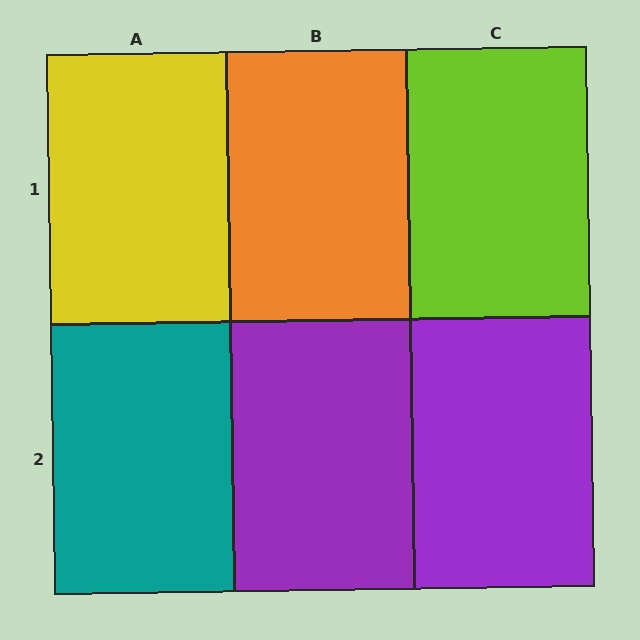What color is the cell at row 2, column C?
Purple.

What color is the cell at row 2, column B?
Purple.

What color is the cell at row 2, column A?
Teal.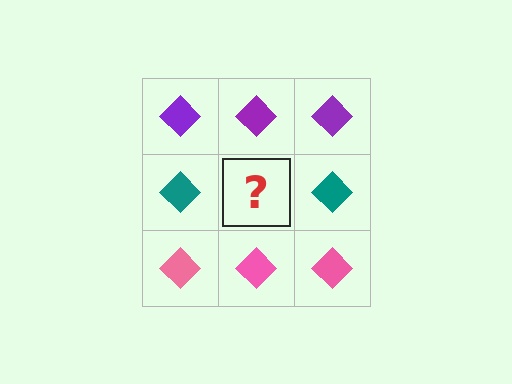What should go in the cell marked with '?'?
The missing cell should contain a teal diamond.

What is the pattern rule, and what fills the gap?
The rule is that each row has a consistent color. The gap should be filled with a teal diamond.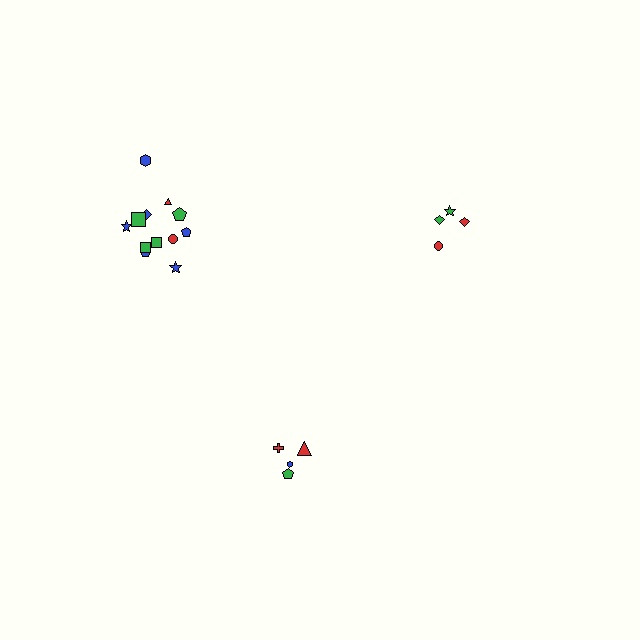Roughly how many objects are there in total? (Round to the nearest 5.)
Roughly 20 objects in total.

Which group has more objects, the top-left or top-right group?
The top-left group.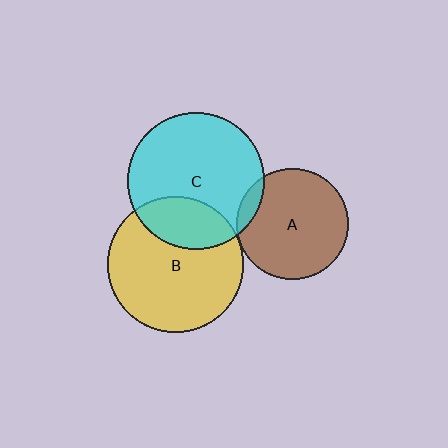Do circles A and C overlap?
Yes.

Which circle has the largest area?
Circle C (cyan).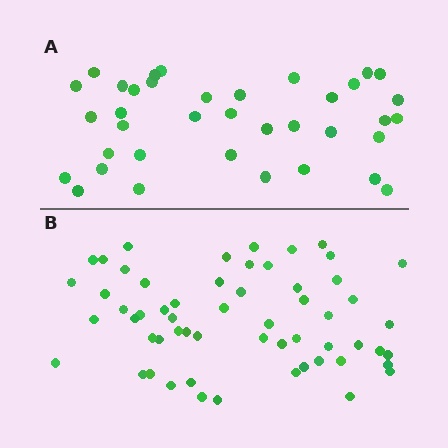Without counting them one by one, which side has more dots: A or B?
Region B (the bottom region) has more dots.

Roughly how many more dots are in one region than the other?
Region B has approximately 20 more dots than region A.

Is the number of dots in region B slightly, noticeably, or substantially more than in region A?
Region B has substantially more. The ratio is roughly 1.6 to 1.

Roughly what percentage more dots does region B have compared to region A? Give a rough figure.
About 55% more.